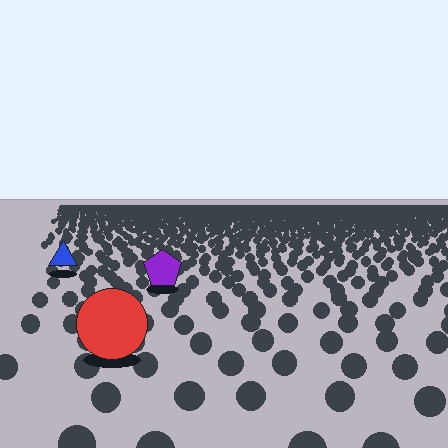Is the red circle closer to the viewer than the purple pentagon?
Yes. The red circle is closer — you can tell from the texture gradient: the ground texture is coarser near it.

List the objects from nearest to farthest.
From nearest to farthest: the red circle, the purple pentagon, the blue triangle.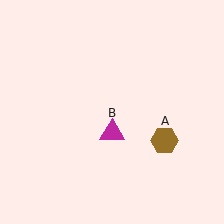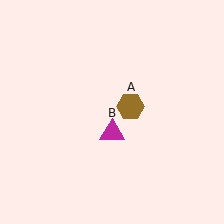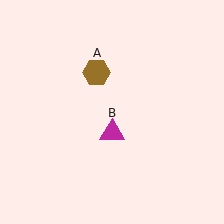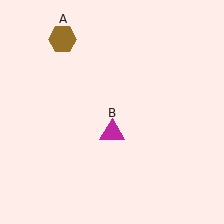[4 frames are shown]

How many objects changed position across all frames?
1 object changed position: brown hexagon (object A).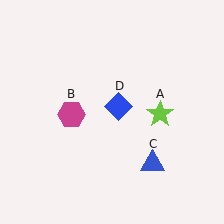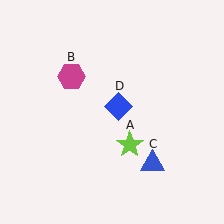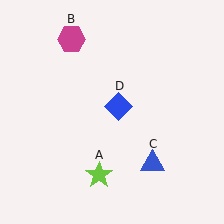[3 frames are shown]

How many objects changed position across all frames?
2 objects changed position: lime star (object A), magenta hexagon (object B).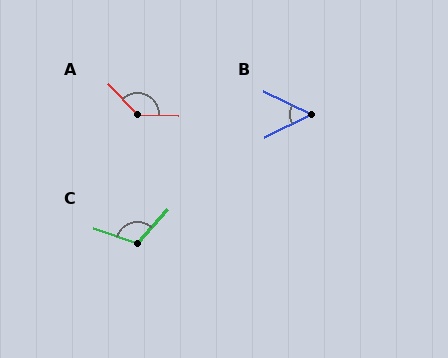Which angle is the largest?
A, at approximately 135 degrees.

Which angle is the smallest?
B, at approximately 51 degrees.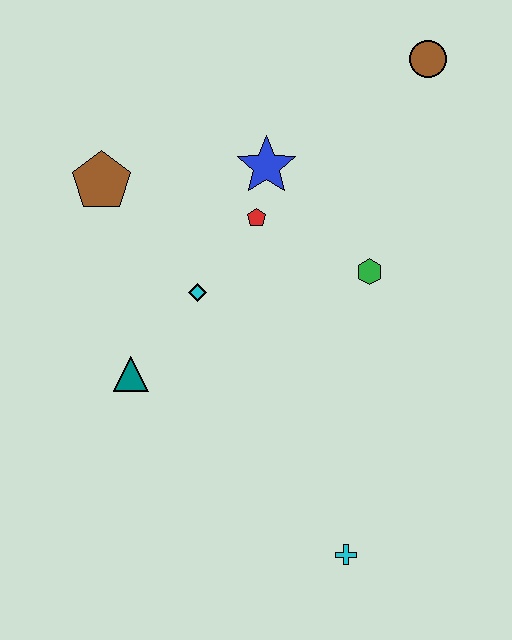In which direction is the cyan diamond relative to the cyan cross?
The cyan diamond is above the cyan cross.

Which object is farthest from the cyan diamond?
The brown circle is farthest from the cyan diamond.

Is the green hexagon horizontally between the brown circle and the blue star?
Yes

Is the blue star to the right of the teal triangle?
Yes